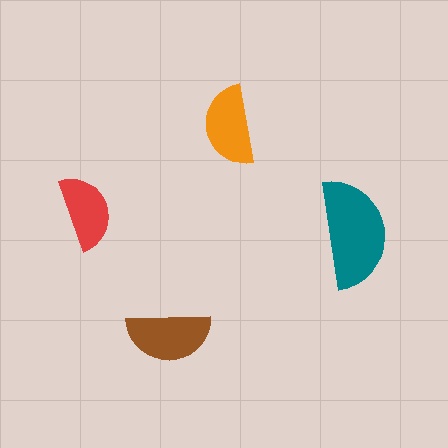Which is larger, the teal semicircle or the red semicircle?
The teal one.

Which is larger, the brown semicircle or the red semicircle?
The brown one.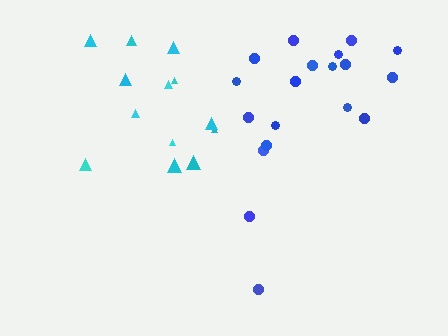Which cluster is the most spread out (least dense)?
Cyan.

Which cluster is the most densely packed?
Blue.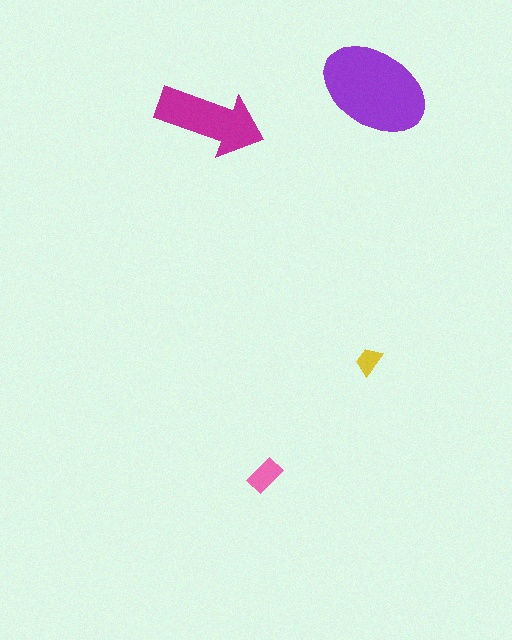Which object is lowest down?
The pink rectangle is bottommost.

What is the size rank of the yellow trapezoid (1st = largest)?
4th.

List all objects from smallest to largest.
The yellow trapezoid, the pink rectangle, the magenta arrow, the purple ellipse.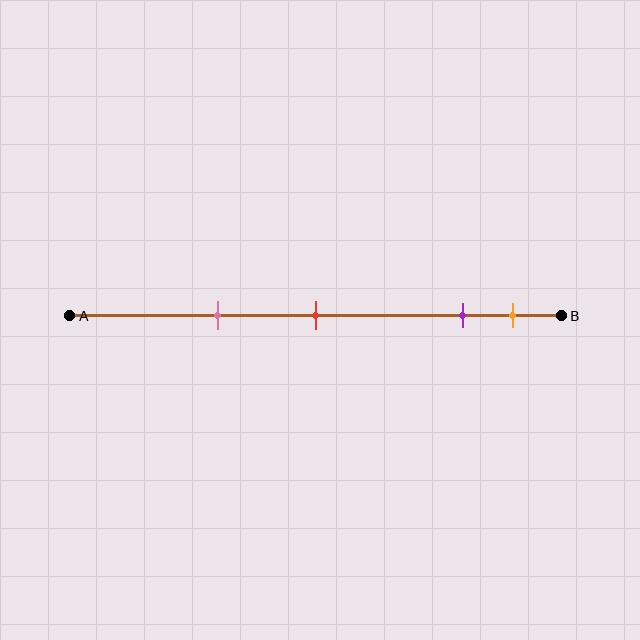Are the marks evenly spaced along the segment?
No, the marks are not evenly spaced.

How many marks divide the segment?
There are 4 marks dividing the segment.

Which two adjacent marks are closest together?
The purple and orange marks are the closest adjacent pair.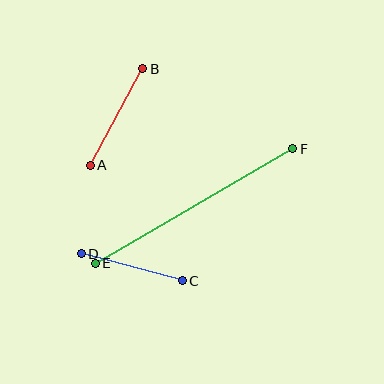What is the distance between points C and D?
The distance is approximately 105 pixels.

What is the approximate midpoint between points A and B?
The midpoint is at approximately (116, 117) pixels.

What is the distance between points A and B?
The distance is approximately 110 pixels.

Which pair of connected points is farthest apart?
Points E and F are farthest apart.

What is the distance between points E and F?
The distance is approximately 228 pixels.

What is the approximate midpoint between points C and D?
The midpoint is at approximately (132, 267) pixels.